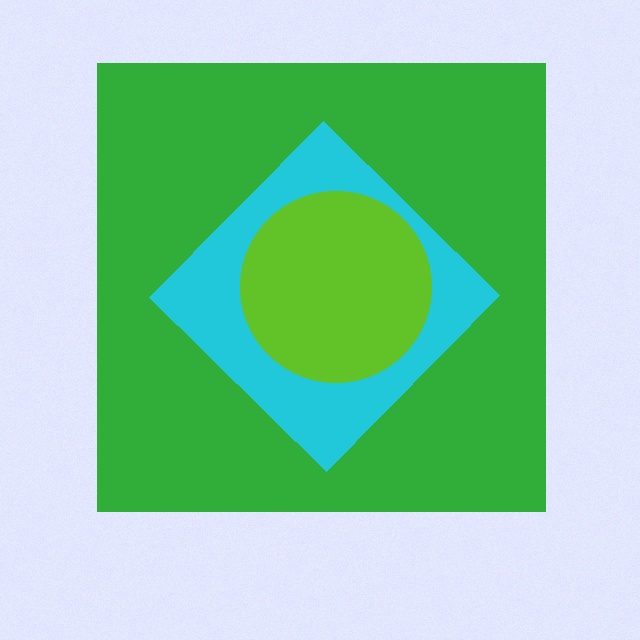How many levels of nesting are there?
3.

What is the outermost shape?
The green square.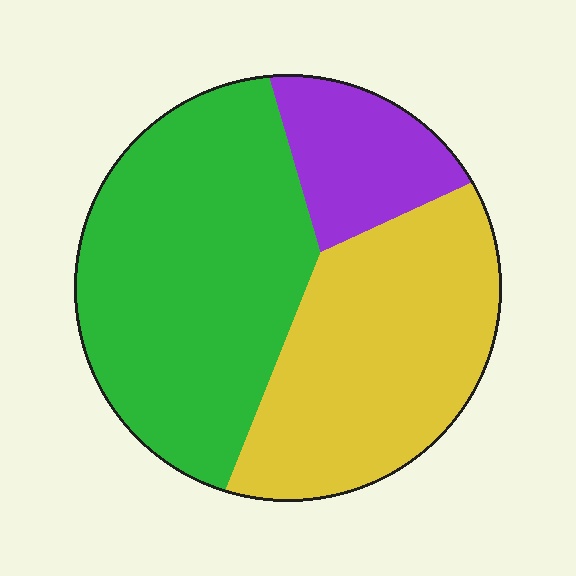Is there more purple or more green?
Green.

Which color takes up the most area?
Green, at roughly 50%.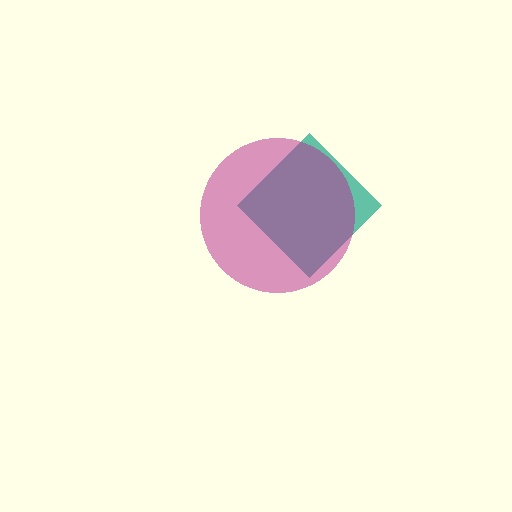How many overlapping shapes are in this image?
There are 2 overlapping shapes in the image.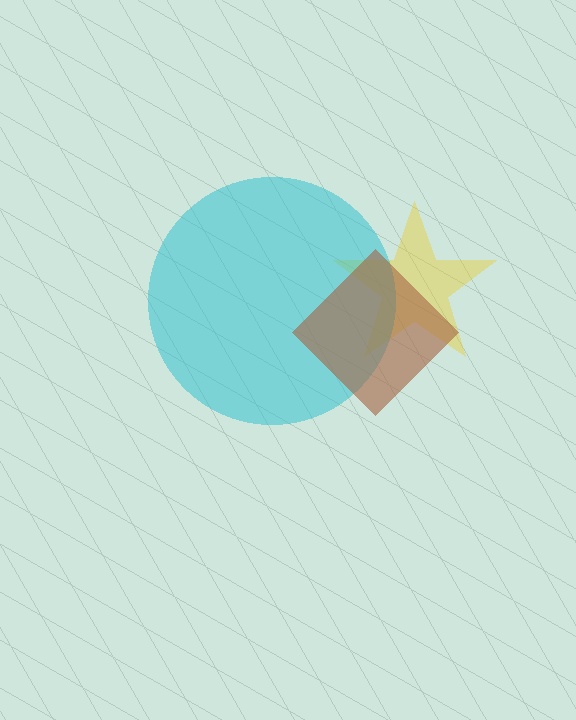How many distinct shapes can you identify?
There are 3 distinct shapes: a yellow star, a cyan circle, a brown diamond.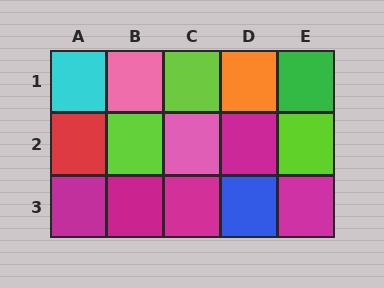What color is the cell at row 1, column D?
Orange.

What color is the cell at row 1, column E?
Green.